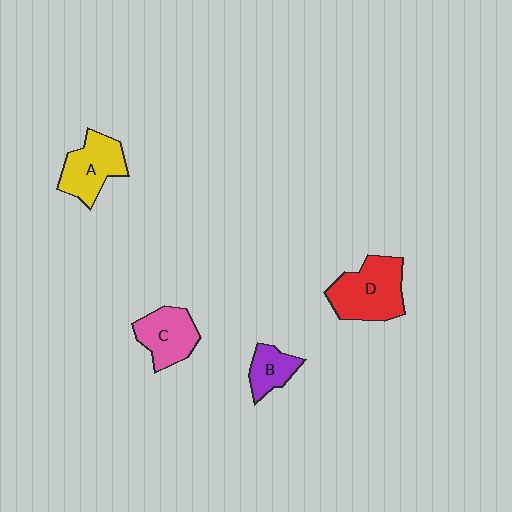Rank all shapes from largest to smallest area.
From largest to smallest: D (red), A (yellow), C (pink), B (purple).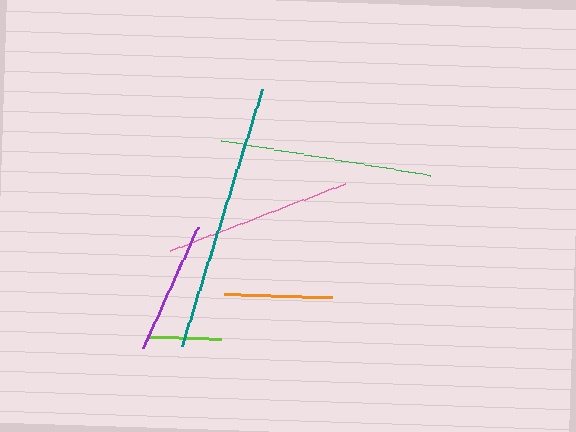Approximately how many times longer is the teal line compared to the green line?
The teal line is approximately 1.3 times the length of the green line.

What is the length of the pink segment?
The pink segment is approximately 188 pixels long.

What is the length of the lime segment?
The lime segment is approximately 74 pixels long.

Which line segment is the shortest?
The lime line is the shortest at approximately 74 pixels.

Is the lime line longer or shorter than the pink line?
The pink line is longer than the lime line.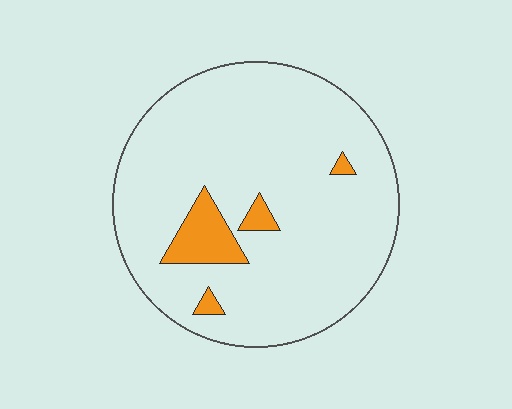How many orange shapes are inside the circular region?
4.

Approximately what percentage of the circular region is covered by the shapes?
Approximately 10%.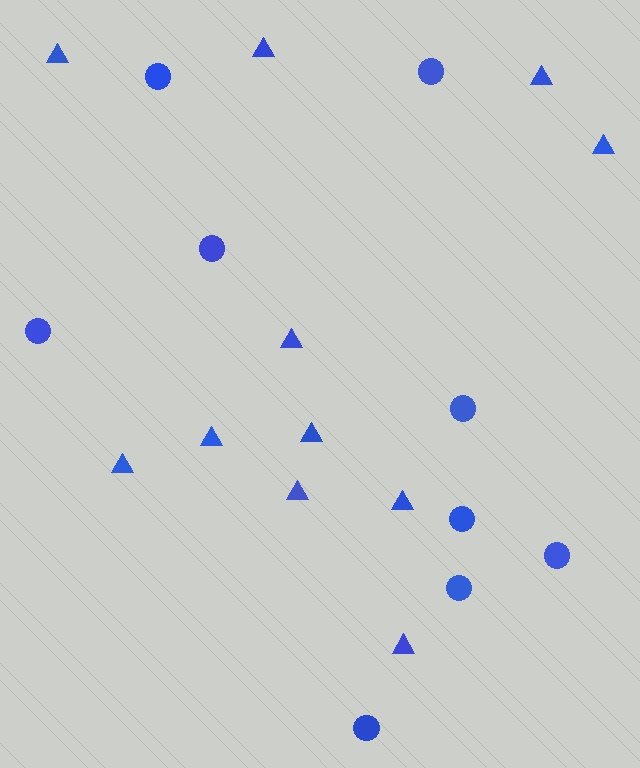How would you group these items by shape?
There are 2 groups: one group of circles (9) and one group of triangles (11).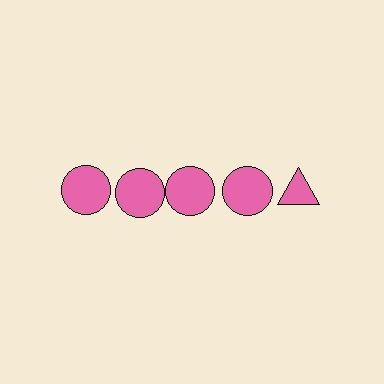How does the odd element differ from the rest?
It has a different shape: triangle instead of circle.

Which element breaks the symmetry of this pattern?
The pink triangle in the top row, rightmost column breaks the symmetry. All other shapes are pink circles.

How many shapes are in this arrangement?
There are 5 shapes arranged in a grid pattern.